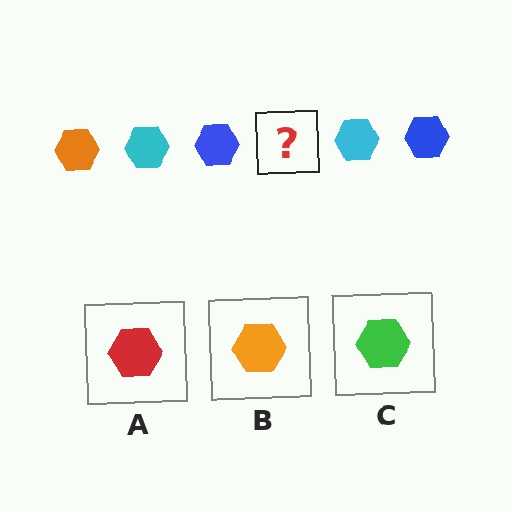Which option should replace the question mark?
Option B.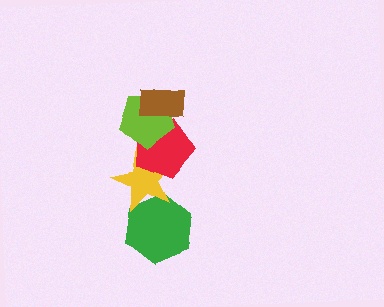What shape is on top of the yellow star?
The red pentagon is on top of the yellow star.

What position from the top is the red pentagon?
The red pentagon is 3rd from the top.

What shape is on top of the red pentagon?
The lime pentagon is on top of the red pentagon.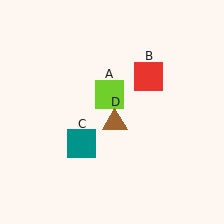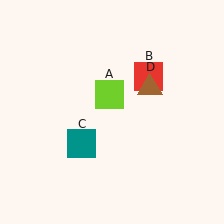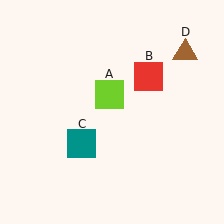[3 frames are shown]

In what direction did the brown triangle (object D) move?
The brown triangle (object D) moved up and to the right.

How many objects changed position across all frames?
1 object changed position: brown triangle (object D).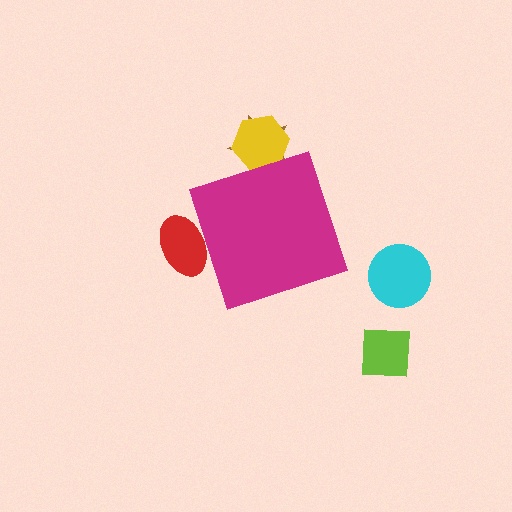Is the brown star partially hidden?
Yes, the brown star is partially hidden behind the magenta diamond.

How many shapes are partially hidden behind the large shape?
3 shapes are partially hidden.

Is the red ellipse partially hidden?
Yes, the red ellipse is partially hidden behind the magenta diamond.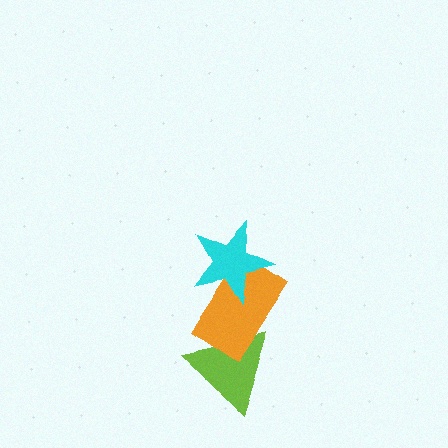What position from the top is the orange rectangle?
The orange rectangle is 2nd from the top.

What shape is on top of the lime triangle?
The orange rectangle is on top of the lime triangle.